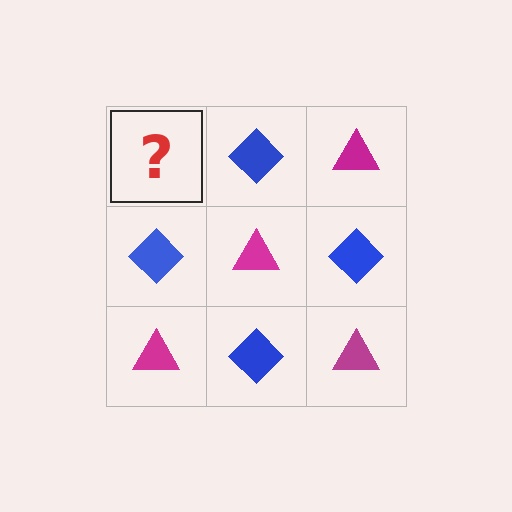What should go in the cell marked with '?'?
The missing cell should contain a magenta triangle.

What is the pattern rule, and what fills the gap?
The rule is that it alternates magenta triangle and blue diamond in a checkerboard pattern. The gap should be filled with a magenta triangle.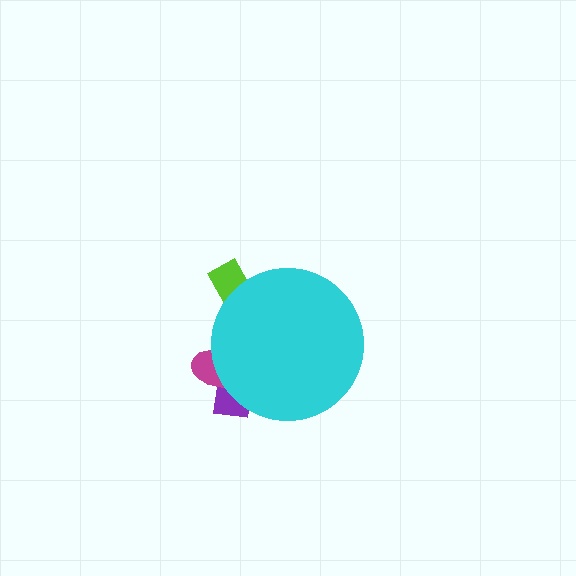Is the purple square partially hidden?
Yes, the purple square is partially hidden behind the cyan circle.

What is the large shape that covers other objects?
A cyan circle.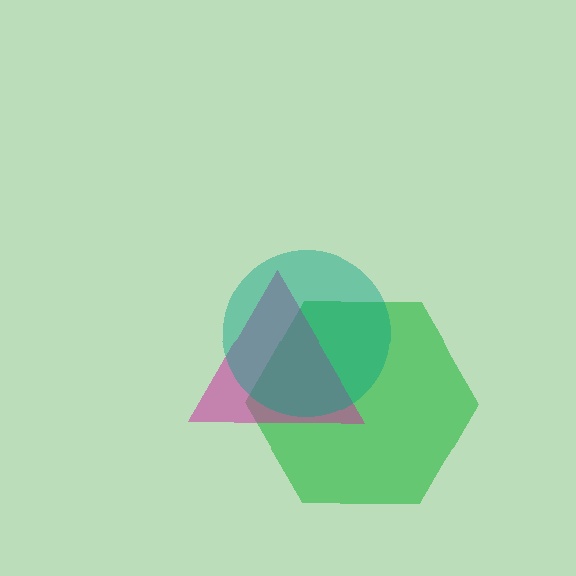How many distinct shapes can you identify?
There are 3 distinct shapes: a green hexagon, a magenta triangle, a teal circle.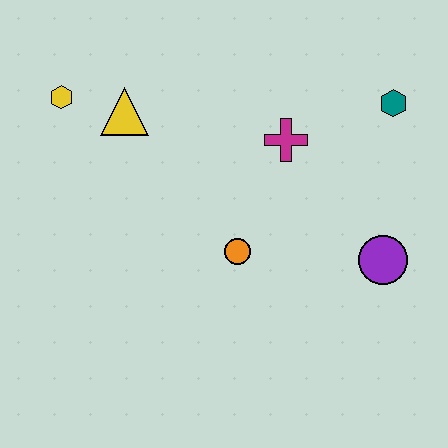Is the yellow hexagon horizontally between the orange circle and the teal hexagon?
No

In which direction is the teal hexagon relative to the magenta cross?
The teal hexagon is to the right of the magenta cross.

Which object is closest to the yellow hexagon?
The yellow triangle is closest to the yellow hexagon.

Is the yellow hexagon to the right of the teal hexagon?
No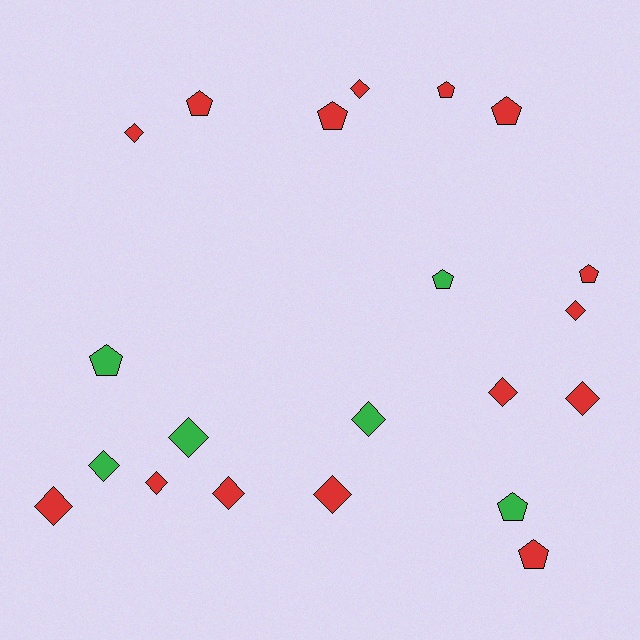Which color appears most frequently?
Red, with 15 objects.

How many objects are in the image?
There are 21 objects.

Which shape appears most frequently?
Diamond, with 12 objects.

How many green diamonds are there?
There are 3 green diamonds.